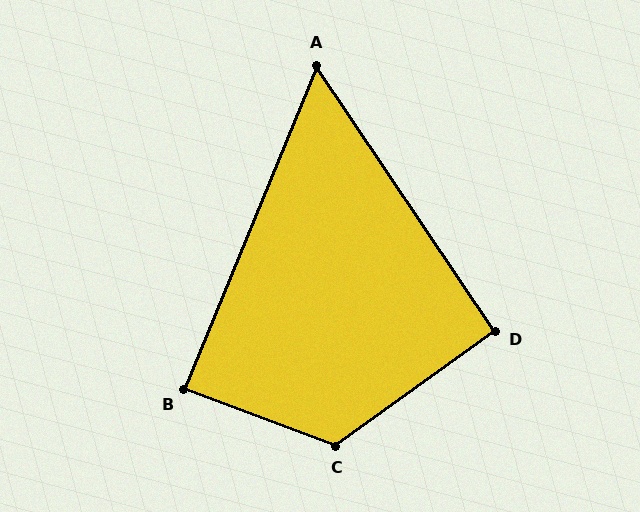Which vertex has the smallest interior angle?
A, at approximately 56 degrees.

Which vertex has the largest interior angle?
C, at approximately 124 degrees.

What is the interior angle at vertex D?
Approximately 92 degrees (approximately right).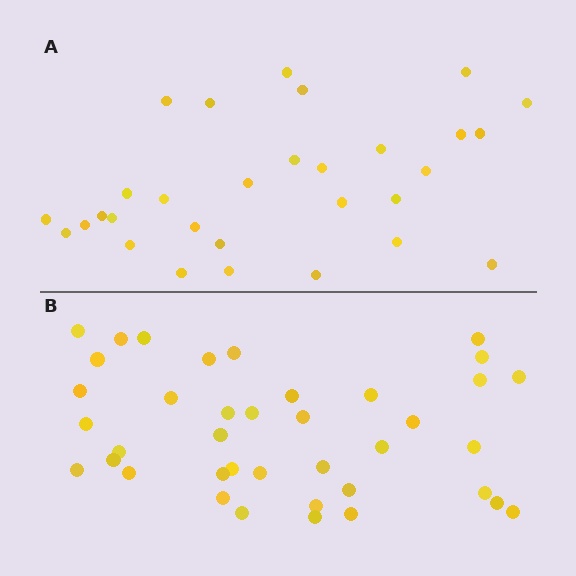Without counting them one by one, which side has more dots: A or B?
Region B (the bottom region) has more dots.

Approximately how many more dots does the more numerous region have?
Region B has roughly 8 or so more dots than region A.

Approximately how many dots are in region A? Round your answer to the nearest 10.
About 30 dots.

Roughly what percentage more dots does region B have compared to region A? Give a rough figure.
About 30% more.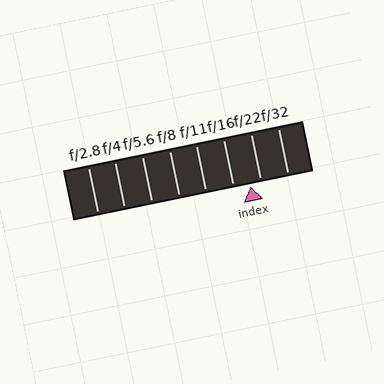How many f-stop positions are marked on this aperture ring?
There are 8 f-stop positions marked.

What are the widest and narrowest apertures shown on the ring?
The widest aperture shown is f/2.8 and the narrowest is f/32.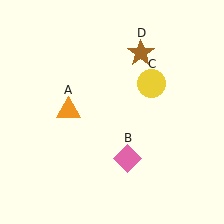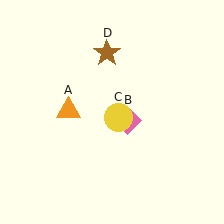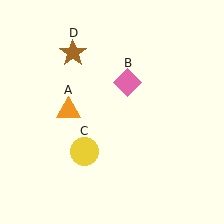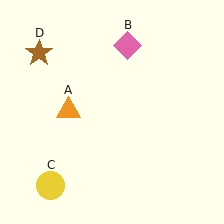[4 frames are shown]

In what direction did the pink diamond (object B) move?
The pink diamond (object B) moved up.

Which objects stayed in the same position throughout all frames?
Orange triangle (object A) remained stationary.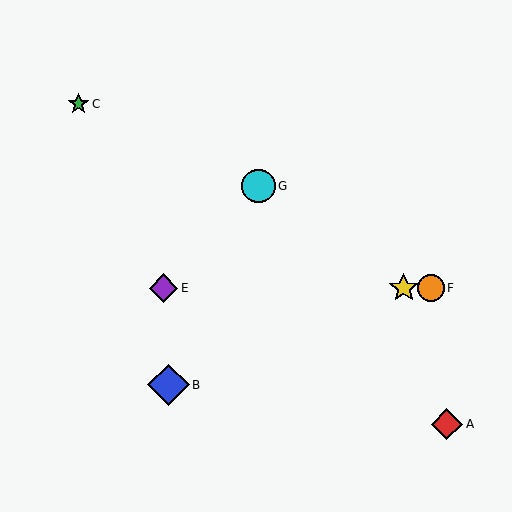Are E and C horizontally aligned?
No, E is at y≈288 and C is at y≈104.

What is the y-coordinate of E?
Object E is at y≈288.